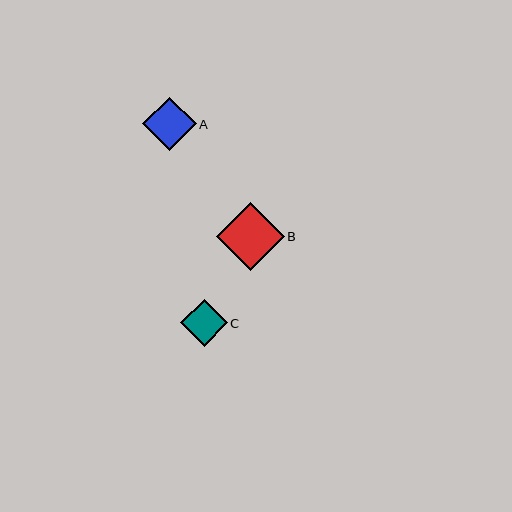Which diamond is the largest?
Diamond B is the largest with a size of approximately 68 pixels.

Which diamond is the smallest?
Diamond C is the smallest with a size of approximately 47 pixels.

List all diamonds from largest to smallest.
From largest to smallest: B, A, C.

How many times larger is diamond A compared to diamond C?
Diamond A is approximately 1.1 times the size of diamond C.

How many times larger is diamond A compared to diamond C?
Diamond A is approximately 1.1 times the size of diamond C.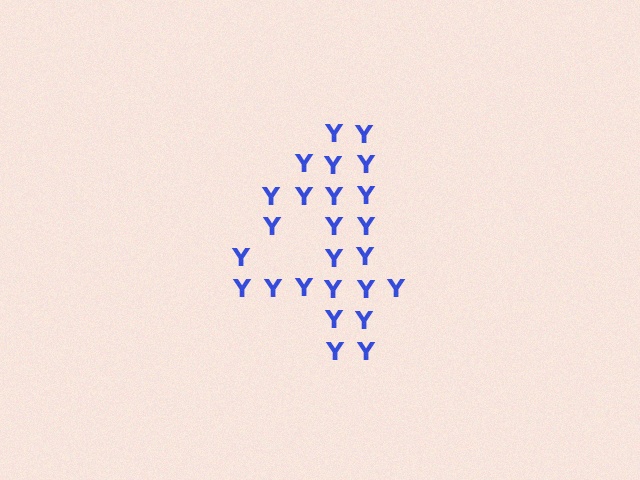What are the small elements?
The small elements are letter Y's.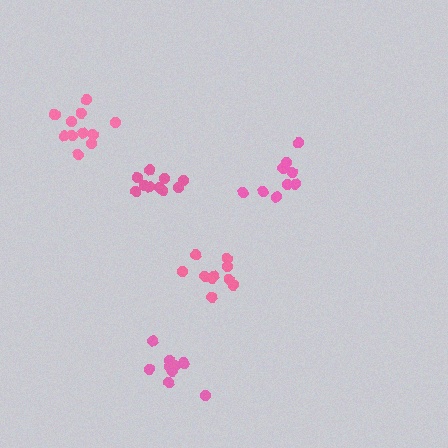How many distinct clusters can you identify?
There are 5 distinct clusters.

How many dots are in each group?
Group 1: 10 dots, Group 2: 10 dots, Group 3: 10 dots, Group 4: 9 dots, Group 5: 12 dots (51 total).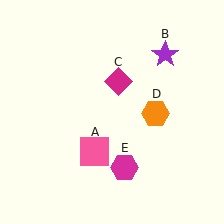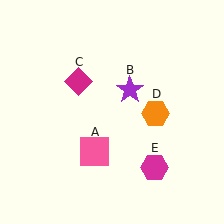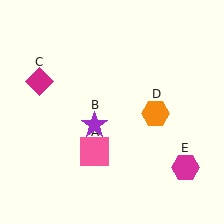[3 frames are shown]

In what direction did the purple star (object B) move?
The purple star (object B) moved down and to the left.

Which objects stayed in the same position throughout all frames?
Pink square (object A) and orange hexagon (object D) remained stationary.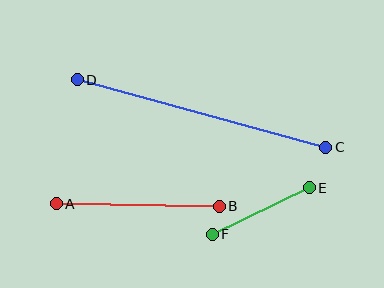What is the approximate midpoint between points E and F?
The midpoint is at approximately (261, 211) pixels.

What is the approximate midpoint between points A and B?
The midpoint is at approximately (138, 205) pixels.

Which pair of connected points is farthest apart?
Points C and D are farthest apart.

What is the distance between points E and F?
The distance is approximately 108 pixels.